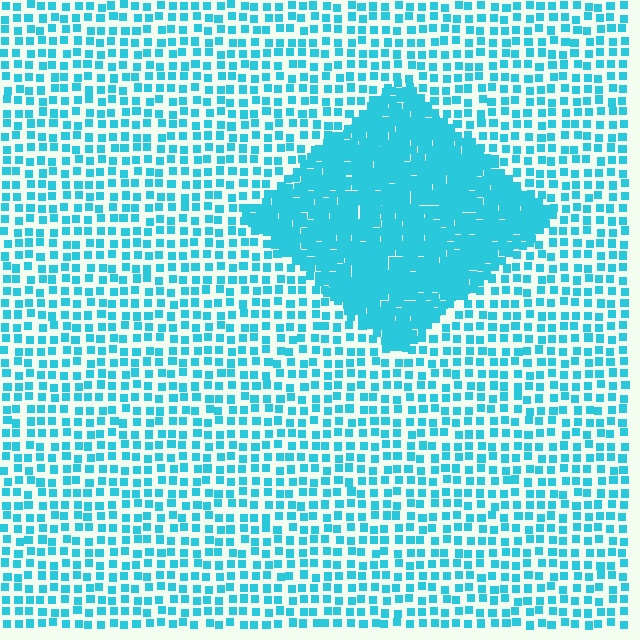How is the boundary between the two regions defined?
The boundary is defined by a change in element density (approximately 2.6x ratio). All elements are the same color, size, and shape.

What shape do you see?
I see a diamond.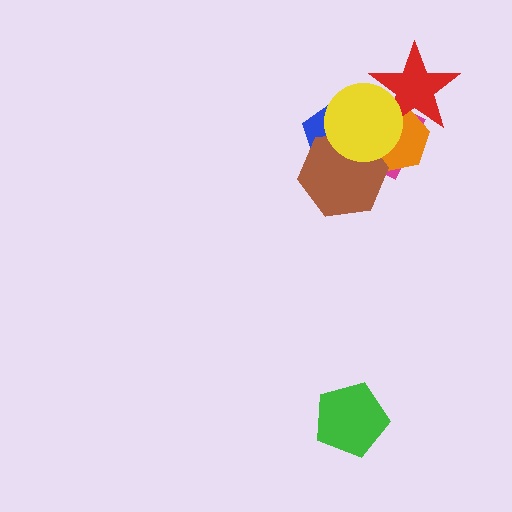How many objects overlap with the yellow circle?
5 objects overlap with the yellow circle.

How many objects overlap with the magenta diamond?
5 objects overlap with the magenta diamond.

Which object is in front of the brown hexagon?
The yellow circle is in front of the brown hexagon.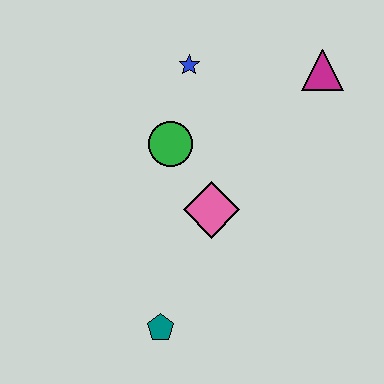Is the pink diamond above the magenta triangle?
No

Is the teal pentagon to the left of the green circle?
Yes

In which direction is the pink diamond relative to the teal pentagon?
The pink diamond is above the teal pentagon.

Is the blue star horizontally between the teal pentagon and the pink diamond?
Yes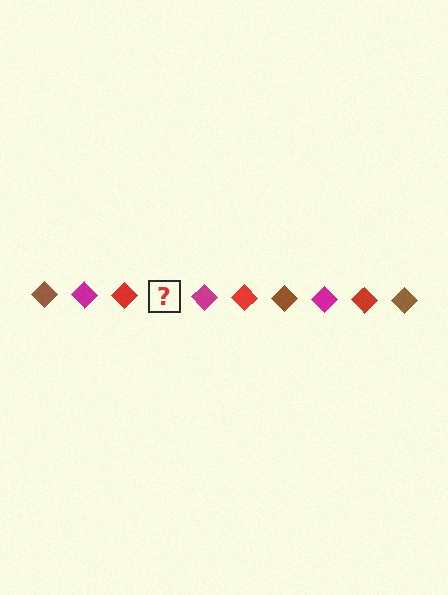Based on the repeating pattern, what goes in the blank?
The blank should be a brown diamond.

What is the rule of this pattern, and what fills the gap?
The rule is that the pattern cycles through brown, magenta, red diamonds. The gap should be filled with a brown diamond.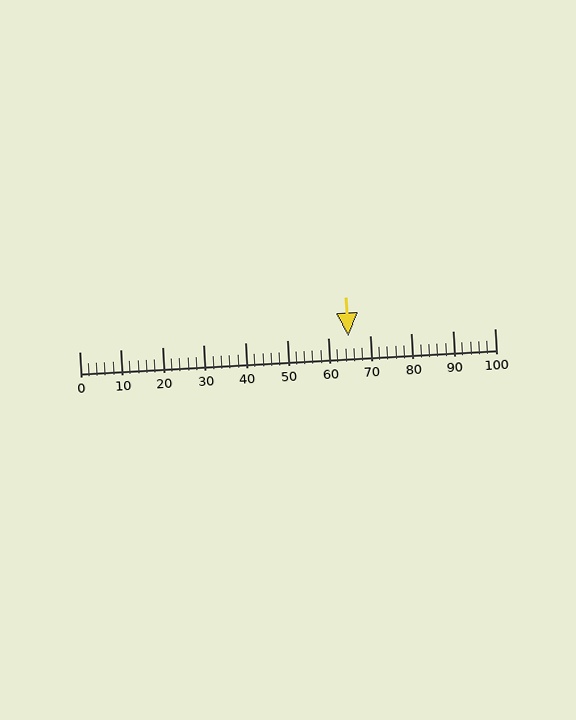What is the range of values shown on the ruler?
The ruler shows values from 0 to 100.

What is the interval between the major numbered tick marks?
The major tick marks are spaced 10 units apart.